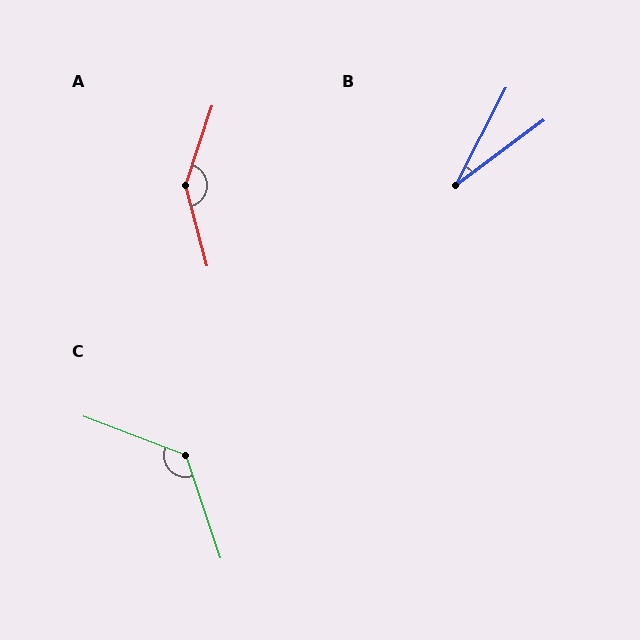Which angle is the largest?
A, at approximately 146 degrees.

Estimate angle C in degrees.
Approximately 130 degrees.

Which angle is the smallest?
B, at approximately 26 degrees.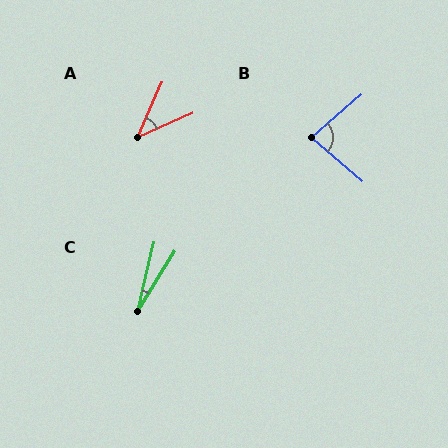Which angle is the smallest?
C, at approximately 18 degrees.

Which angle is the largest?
B, at approximately 81 degrees.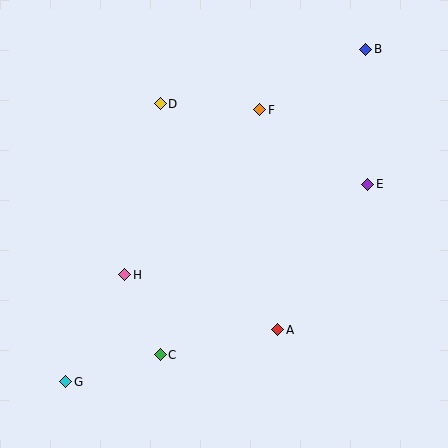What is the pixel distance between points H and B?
The distance between H and B is 330 pixels.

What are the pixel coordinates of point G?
Point G is at (66, 382).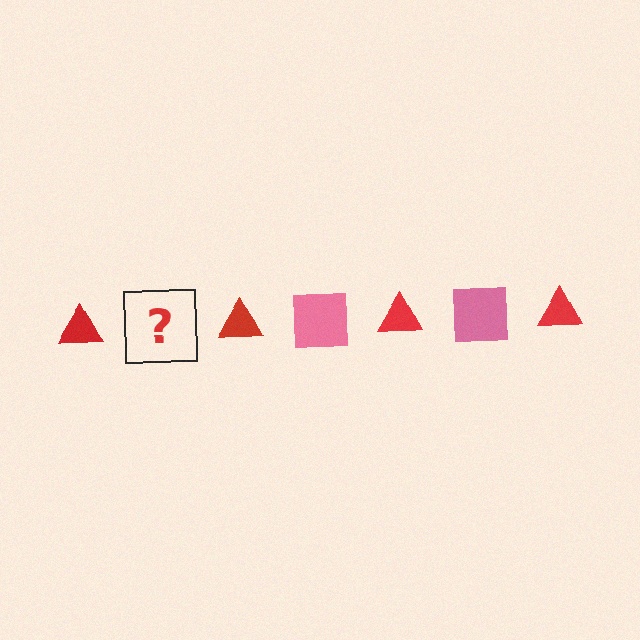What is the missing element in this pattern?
The missing element is a pink square.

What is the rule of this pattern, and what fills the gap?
The rule is that the pattern alternates between red triangle and pink square. The gap should be filled with a pink square.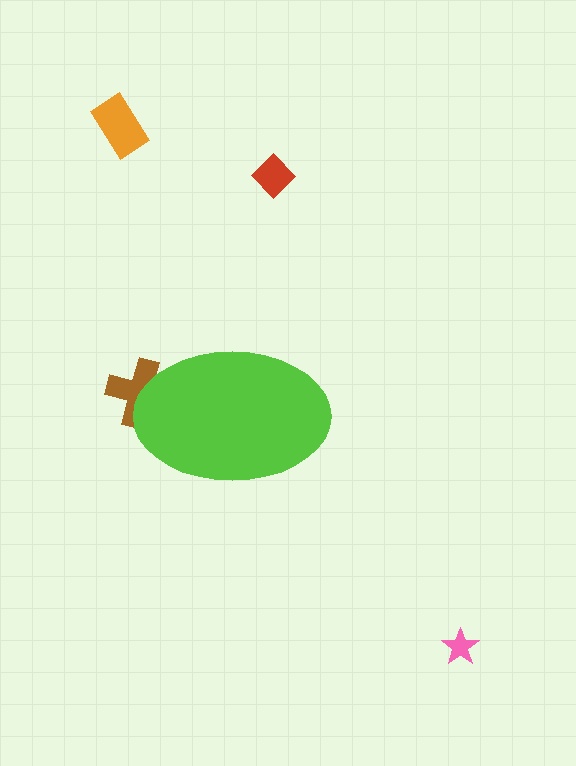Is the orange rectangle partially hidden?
No, the orange rectangle is fully visible.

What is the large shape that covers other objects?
A lime ellipse.